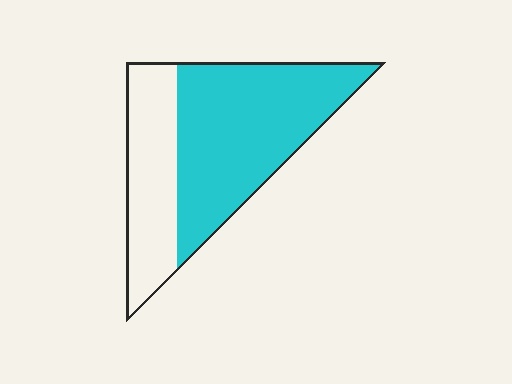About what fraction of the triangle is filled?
About two thirds (2/3).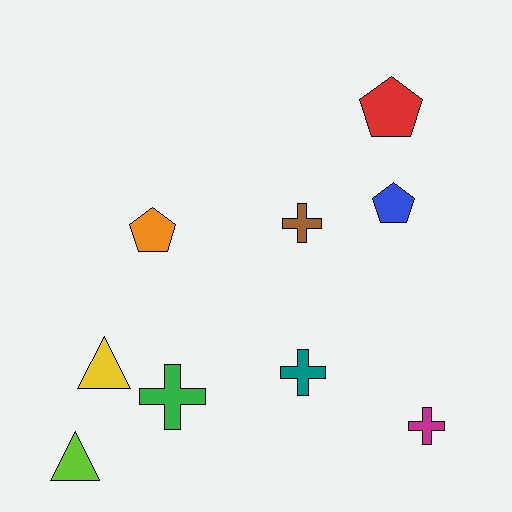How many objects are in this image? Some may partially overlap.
There are 9 objects.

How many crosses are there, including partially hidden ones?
There are 4 crosses.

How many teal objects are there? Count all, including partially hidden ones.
There is 1 teal object.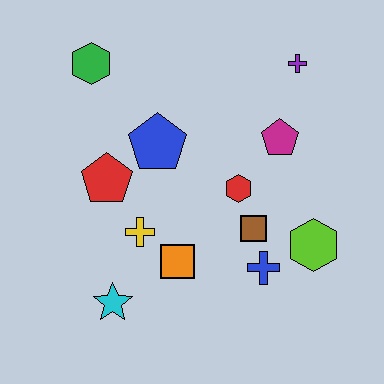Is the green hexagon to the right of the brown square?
No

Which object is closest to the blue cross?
The brown square is closest to the blue cross.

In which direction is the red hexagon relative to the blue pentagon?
The red hexagon is to the right of the blue pentagon.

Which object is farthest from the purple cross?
The cyan star is farthest from the purple cross.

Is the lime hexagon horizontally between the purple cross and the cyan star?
No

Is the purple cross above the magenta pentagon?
Yes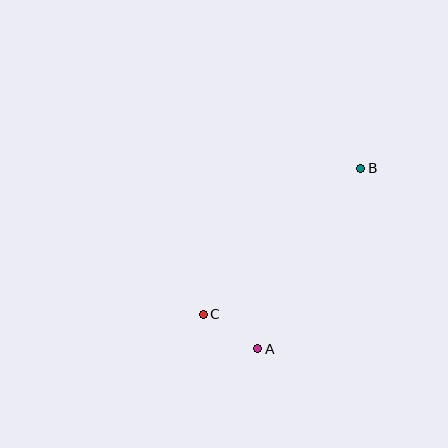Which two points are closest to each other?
Points A and C are closest to each other.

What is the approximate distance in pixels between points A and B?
The distance between A and B is approximately 208 pixels.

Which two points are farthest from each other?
Points B and C are farthest from each other.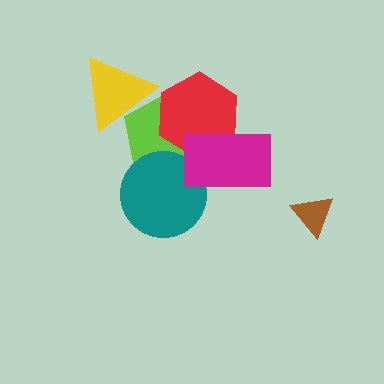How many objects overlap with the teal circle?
3 objects overlap with the teal circle.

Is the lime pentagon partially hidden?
Yes, it is partially covered by another shape.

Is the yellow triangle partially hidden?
No, no other shape covers it.